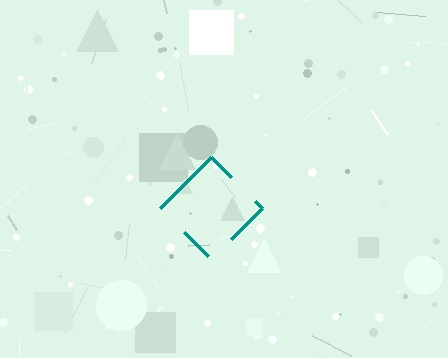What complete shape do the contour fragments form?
The contour fragments form a diamond.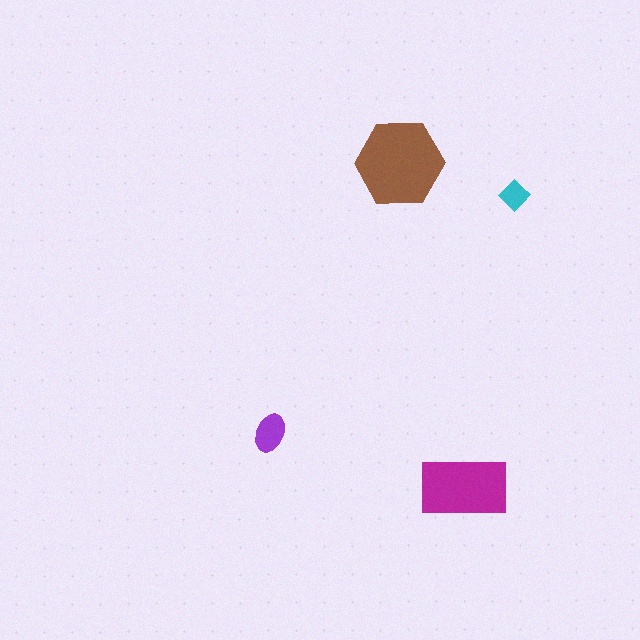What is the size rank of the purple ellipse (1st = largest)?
3rd.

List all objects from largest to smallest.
The brown hexagon, the magenta rectangle, the purple ellipse, the cyan diamond.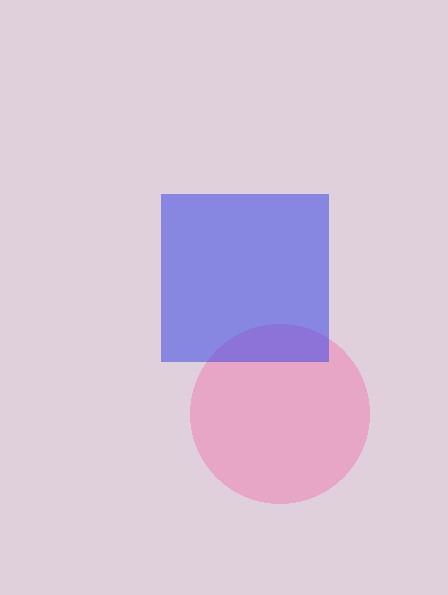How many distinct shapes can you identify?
There are 2 distinct shapes: a pink circle, a blue square.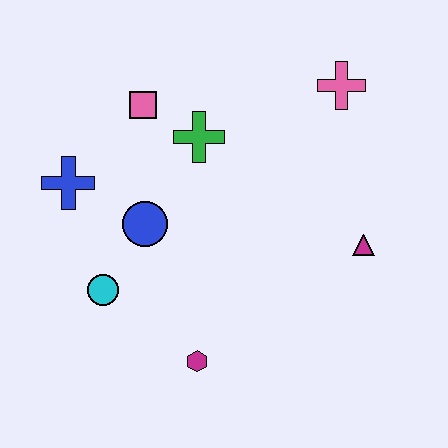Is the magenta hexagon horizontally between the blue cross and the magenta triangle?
Yes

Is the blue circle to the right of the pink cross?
No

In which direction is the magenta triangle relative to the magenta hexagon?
The magenta triangle is to the right of the magenta hexagon.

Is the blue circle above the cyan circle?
Yes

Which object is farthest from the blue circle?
The pink cross is farthest from the blue circle.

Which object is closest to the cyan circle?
The blue circle is closest to the cyan circle.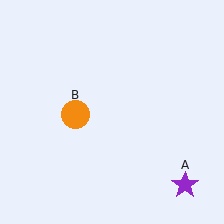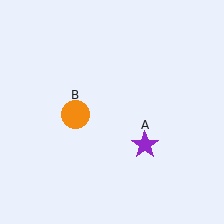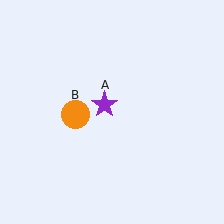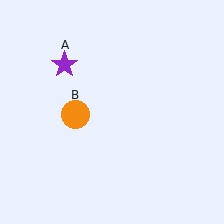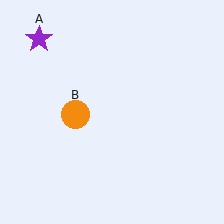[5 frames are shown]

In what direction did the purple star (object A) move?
The purple star (object A) moved up and to the left.